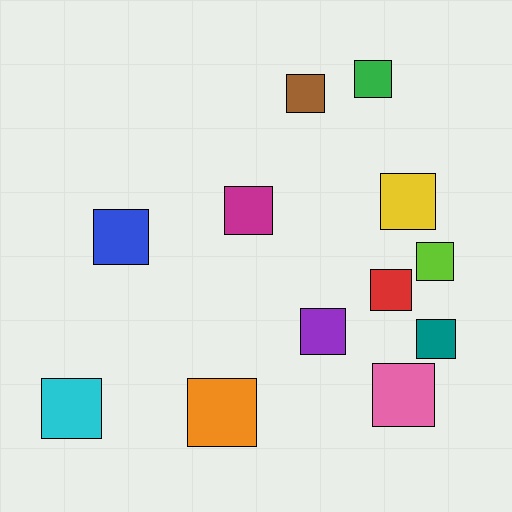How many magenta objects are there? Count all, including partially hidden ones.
There is 1 magenta object.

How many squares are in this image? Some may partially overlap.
There are 12 squares.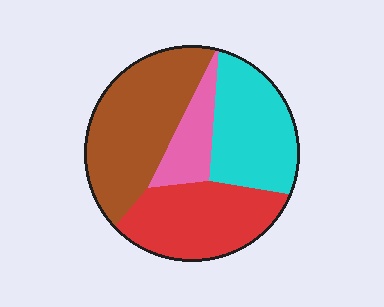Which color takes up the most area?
Brown, at roughly 35%.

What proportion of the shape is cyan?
Cyan takes up about one quarter (1/4) of the shape.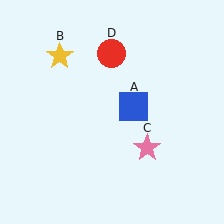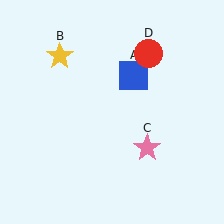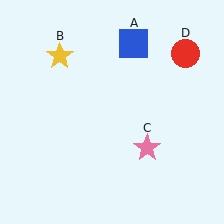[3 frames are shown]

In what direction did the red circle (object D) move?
The red circle (object D) moved right.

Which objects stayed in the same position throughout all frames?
Yellow star (object B) and pink star (object C) remained stationary.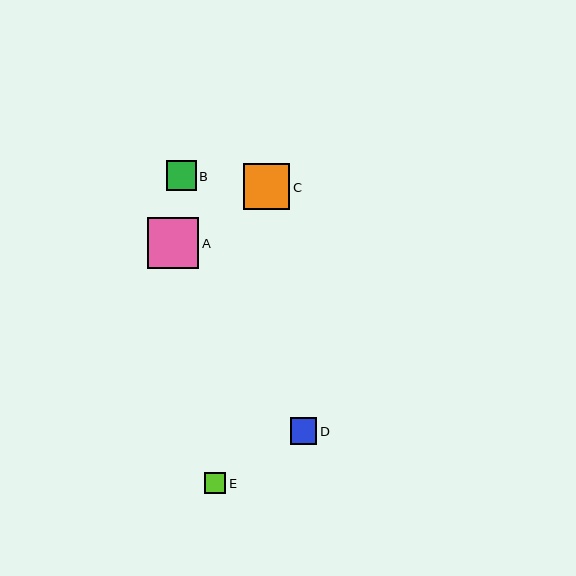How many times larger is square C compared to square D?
Square C is approximately 1.8 times the size of square D.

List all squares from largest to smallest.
From largest to smallest: A, C, B, D, E.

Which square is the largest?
Square A is the largest with a size of approximately 51 pixels.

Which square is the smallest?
Square E is the smallest with a size of approximately 21 pixels.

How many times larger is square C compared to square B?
Square C is approximately 1.6 times the size of square B.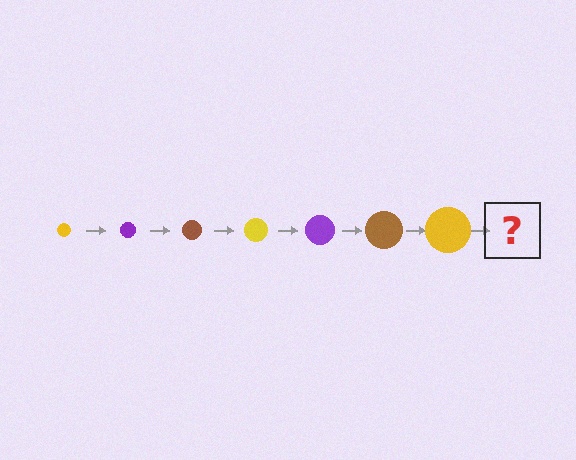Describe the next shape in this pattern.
It should be a purple circle, larger than the previous one.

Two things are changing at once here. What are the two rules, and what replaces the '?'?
The two rules are that the circle grows larger each step and the color cycles through yellow, purple, and brown. The '?' should be a purple circle, larger than the previous one.